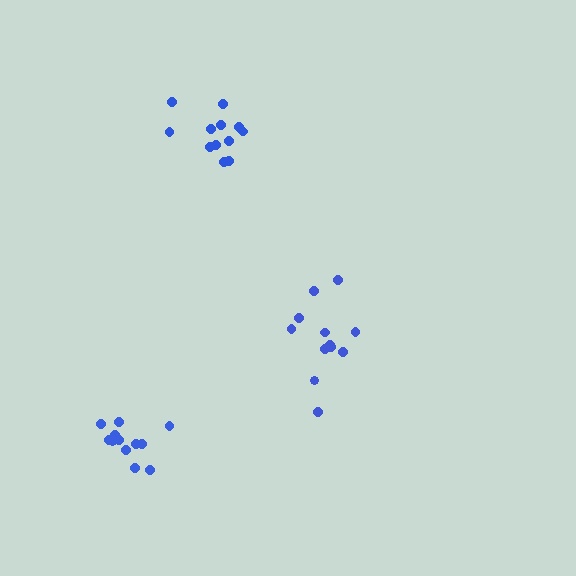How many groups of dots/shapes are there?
There are 3 groups.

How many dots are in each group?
Group 1: 12 dots, Group 2: 12 dots, Group 3: 12 dots (36 total).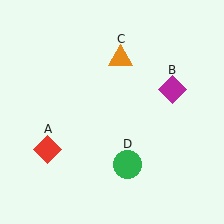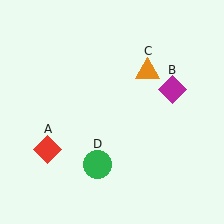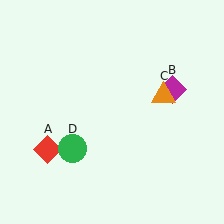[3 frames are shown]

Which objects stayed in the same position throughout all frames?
Red diamond (object A) and magenta diamond (object B) remained stationary.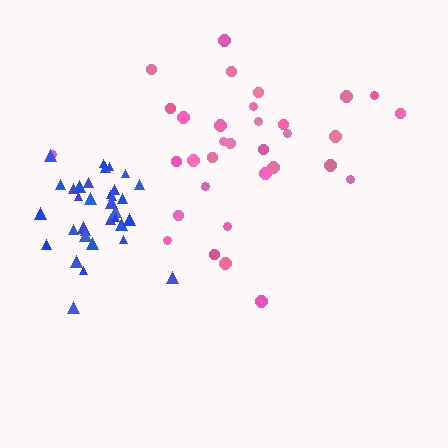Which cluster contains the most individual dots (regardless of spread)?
Blue (34).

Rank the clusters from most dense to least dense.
blue, pink.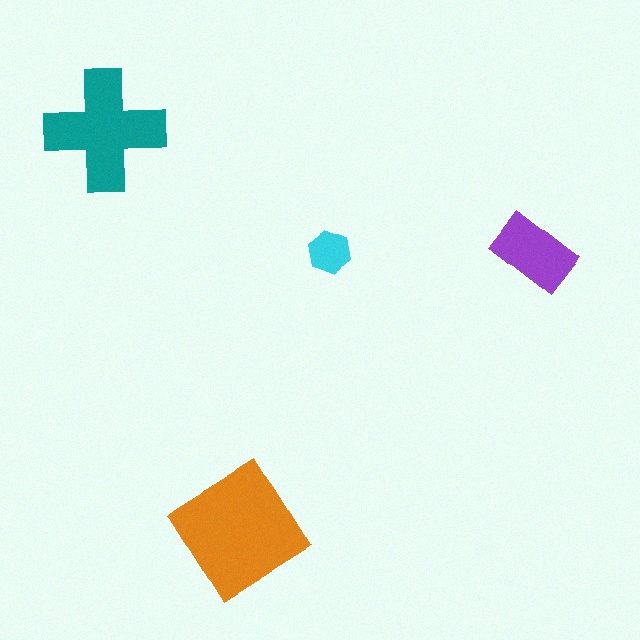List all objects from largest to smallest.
The orange diamond, the teal cross, the purple rectangle, the cyan hexagon.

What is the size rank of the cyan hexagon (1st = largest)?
4th.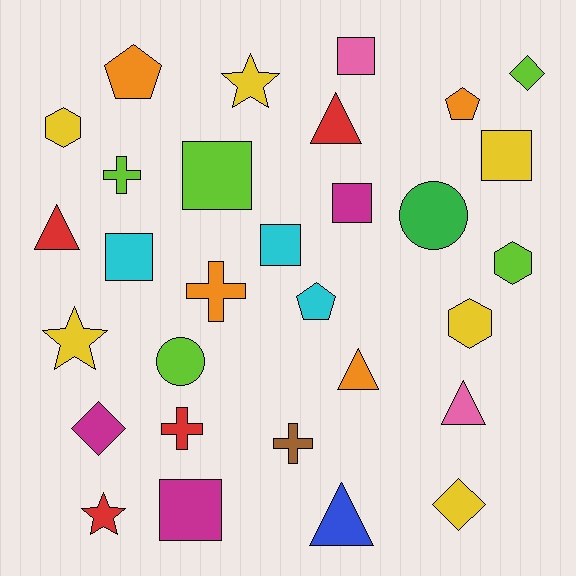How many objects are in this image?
There are 30 objects.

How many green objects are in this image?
There is 1 green object.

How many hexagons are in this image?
There are 3 hexagons.